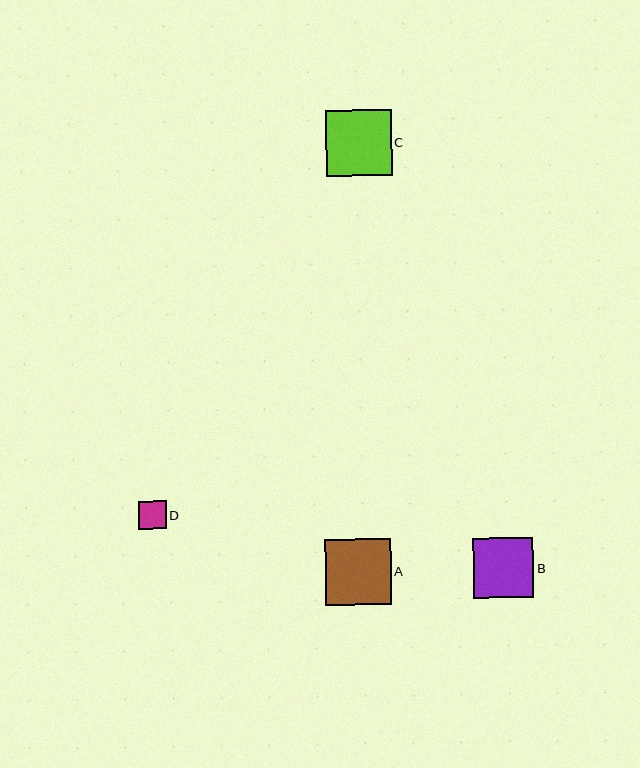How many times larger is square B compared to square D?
Square B is approximately 2.2 times the size of square D.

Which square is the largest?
Square C is the largest with a size of approximately 66 pixels.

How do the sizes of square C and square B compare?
Square C and square B are approximately the same size.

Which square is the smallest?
Square D is the smallest with a size of approximately 28 pixels.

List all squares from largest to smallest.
From largest to smallest: C, A, B, D.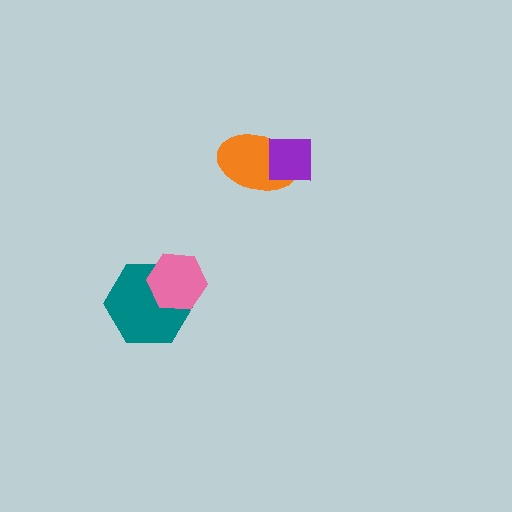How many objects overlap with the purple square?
1 object overlaps with the purple square.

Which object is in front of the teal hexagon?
The pink hexagon is in front of the teal hexagon.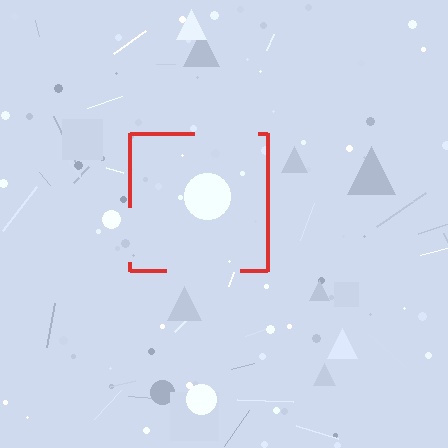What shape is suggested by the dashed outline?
The dashed outline suggests a square.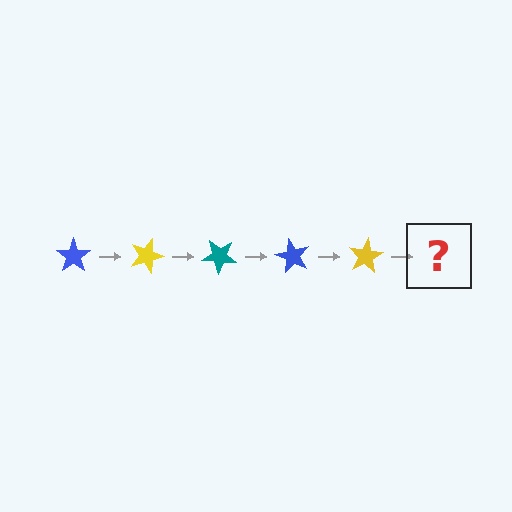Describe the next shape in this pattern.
It should be a teal star, rotated 100 degrees from the start.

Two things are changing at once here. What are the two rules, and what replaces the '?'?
The two rules are that it rotates 20 degrees each step and the color cycles through blue, yellow, and teal. The '?' should be a teal star, rotated 100 degrees from the start.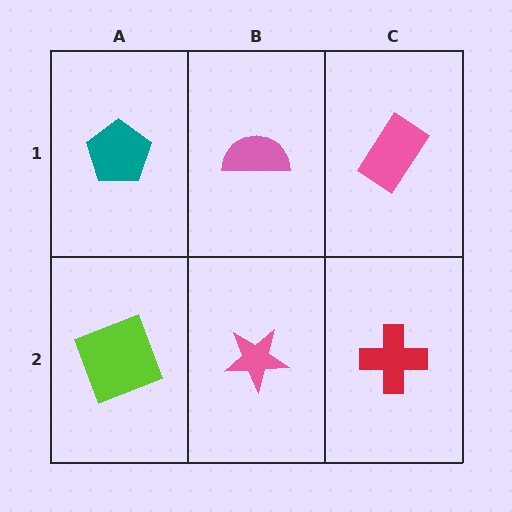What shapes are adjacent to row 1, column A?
A lime square (row 2, column A), a pink semicircle (row 1, column B).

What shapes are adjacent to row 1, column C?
A red cross (row 2, column C), a pink semicircle (row 1, column B).